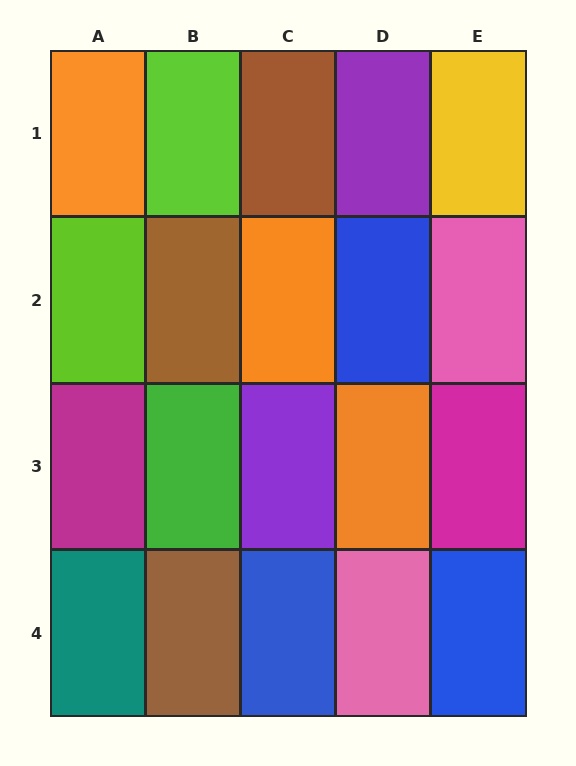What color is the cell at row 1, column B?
Lime.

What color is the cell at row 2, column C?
Orange.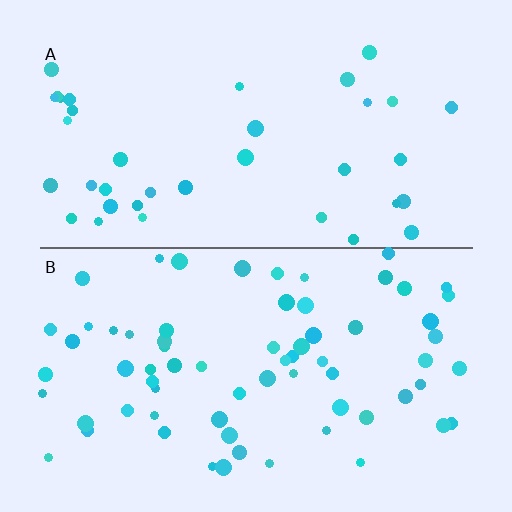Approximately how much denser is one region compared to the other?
Approximately 1.8× — region B over region A.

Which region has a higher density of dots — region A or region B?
B (the bottom).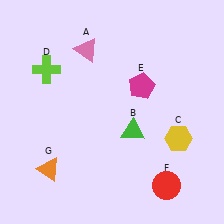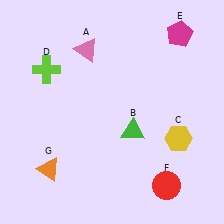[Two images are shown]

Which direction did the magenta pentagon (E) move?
The magenta pentagon (E) moved up.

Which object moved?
The magenta pentagon (E) moved up.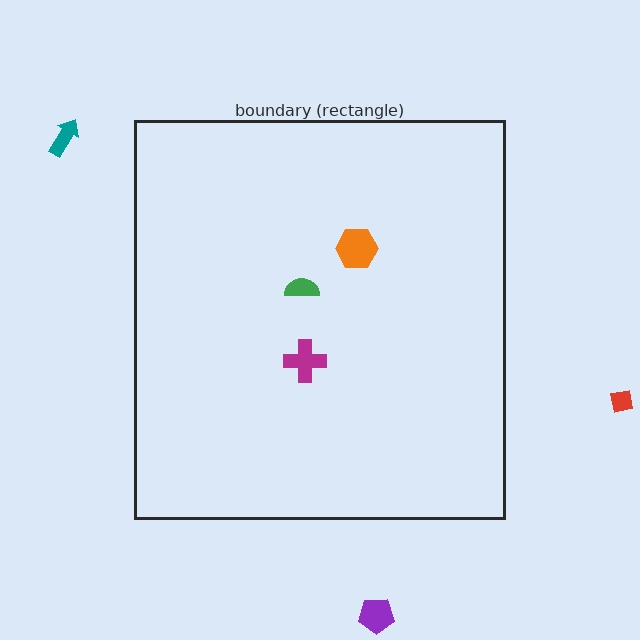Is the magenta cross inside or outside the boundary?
Inside.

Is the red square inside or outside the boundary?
Outside.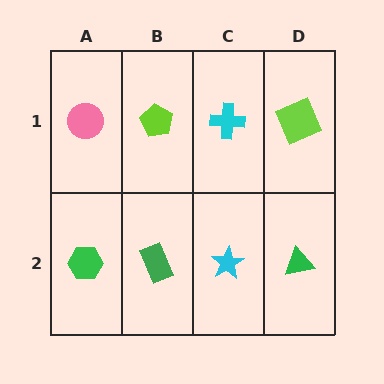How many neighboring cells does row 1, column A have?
2.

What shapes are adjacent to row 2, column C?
A cyan cross (row 1, column C), a green rectangle (row 2, column B), a green triangle (row 2, column D).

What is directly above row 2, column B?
A lime pentagon.